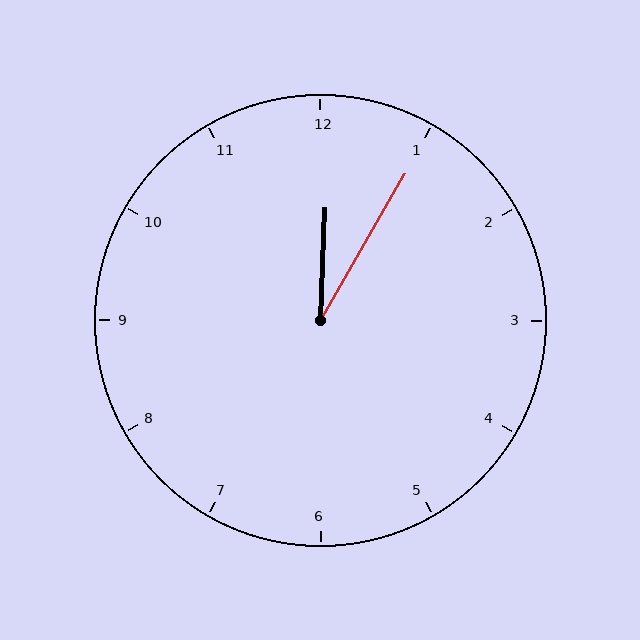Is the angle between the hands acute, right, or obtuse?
It is acute.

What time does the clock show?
12:05.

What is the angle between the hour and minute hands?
Approximately 28 degrees.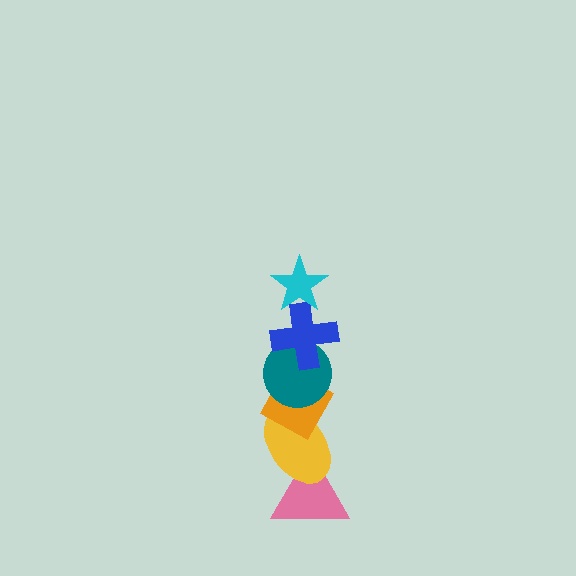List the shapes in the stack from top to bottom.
From top to bottom: the cyan star, the blue cross, the teal circle, the orange diamond, the yellow ellipse, the pink triangle.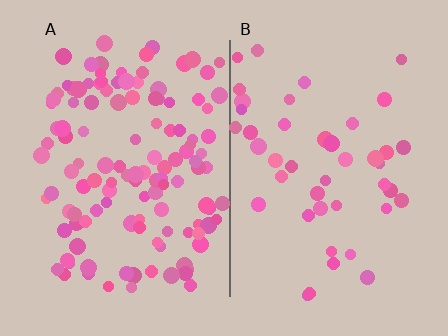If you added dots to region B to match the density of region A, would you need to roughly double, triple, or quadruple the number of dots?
Approximately triple.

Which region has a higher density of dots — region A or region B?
A (the left).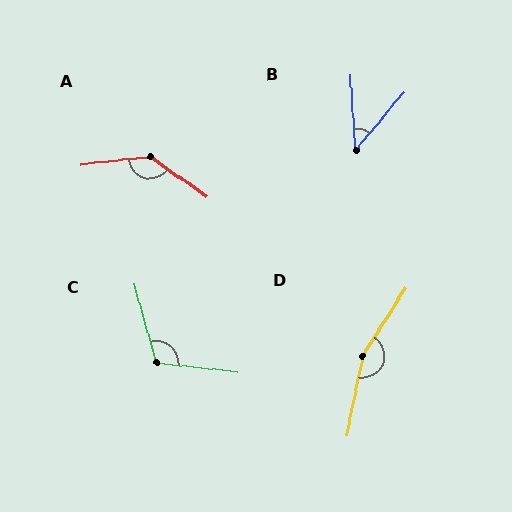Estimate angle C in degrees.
Approximately 112 degrees.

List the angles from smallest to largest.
B (44°), C (112°), A (139°), D (159°).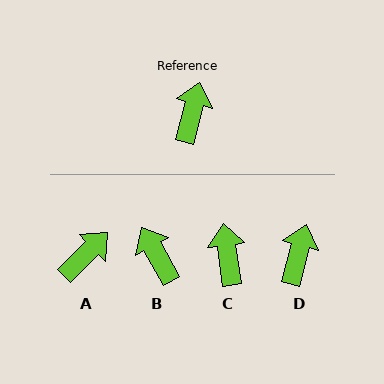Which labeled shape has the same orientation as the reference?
D.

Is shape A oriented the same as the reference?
No, it is off by about 31 degrees.